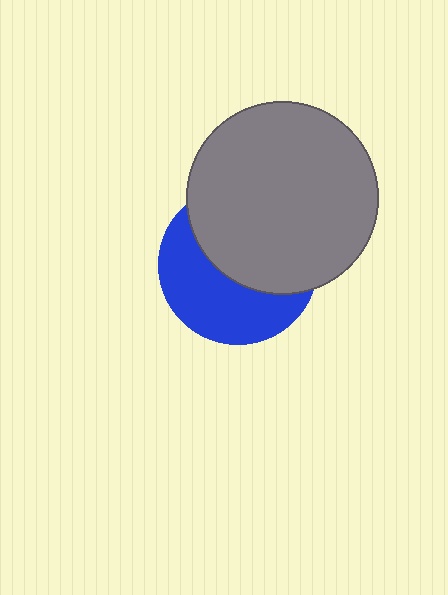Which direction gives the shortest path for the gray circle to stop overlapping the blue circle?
Moving up gives the shortest separation.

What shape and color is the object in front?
The object in front is a gray circle.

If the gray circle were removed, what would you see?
You would see the complete blue circle.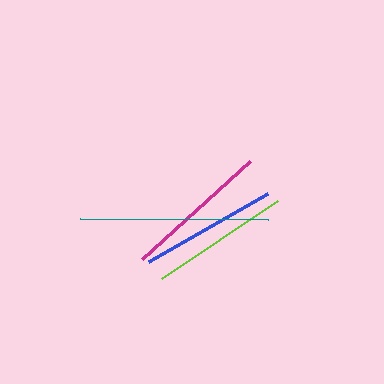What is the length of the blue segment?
The blue segment is approximately 137 pixels long.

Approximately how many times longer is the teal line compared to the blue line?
The teal line is approximately 1.4 times the length of the blue line.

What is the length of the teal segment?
The teal segment is approximately 188 pixels long.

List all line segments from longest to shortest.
From longest to shortest: teal, magenta, lime, blue.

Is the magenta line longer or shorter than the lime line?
The magenta line is longer than the lime line.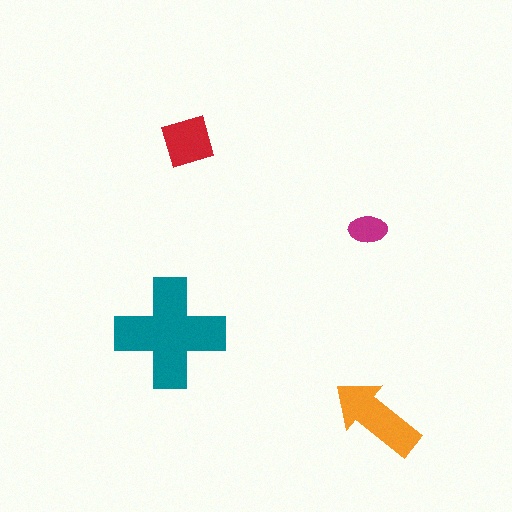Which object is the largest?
The teal cross.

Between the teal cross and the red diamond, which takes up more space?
The teal cross.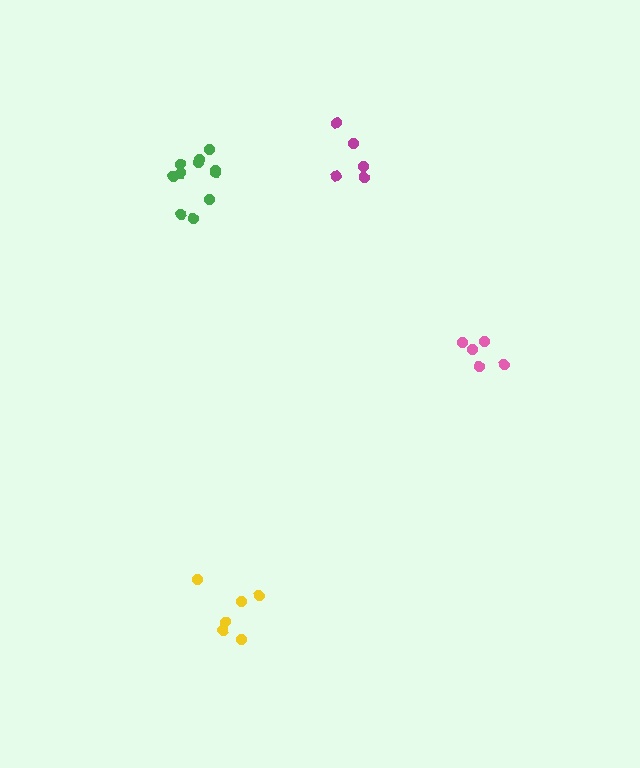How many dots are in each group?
Group 1: 5 dots, Group 2: 6 dots, Group 3: 5 dots, Group 4: 11 dots (27 total).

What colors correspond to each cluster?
The clusters are colored: pink, yellow, magenta, green.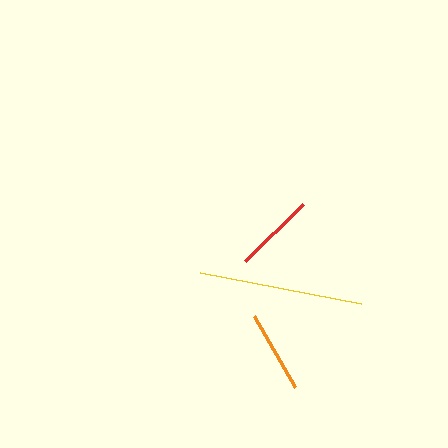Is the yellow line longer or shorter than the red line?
The yellow line is longer than the red line.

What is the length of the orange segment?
The orange segment is approximately 82 pixels long.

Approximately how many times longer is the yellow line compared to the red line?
The yellow line is approximately 2.0 times the length of the red line.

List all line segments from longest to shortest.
From longest to shortest: yellow, orange, red.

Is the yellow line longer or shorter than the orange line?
The yellow line is longer than the orange line.